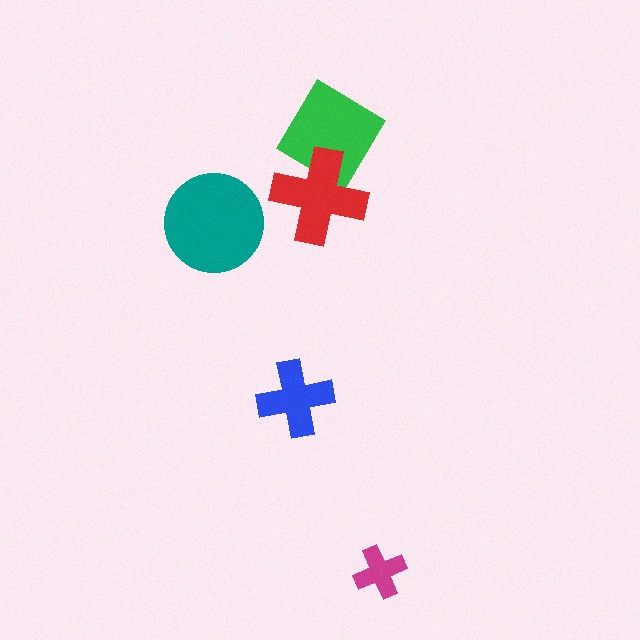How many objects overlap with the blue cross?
0 objects overlap with the blue cross.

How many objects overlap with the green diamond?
1 object overlaps with the green diamond.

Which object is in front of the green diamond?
The red cross is in front of the green diamond.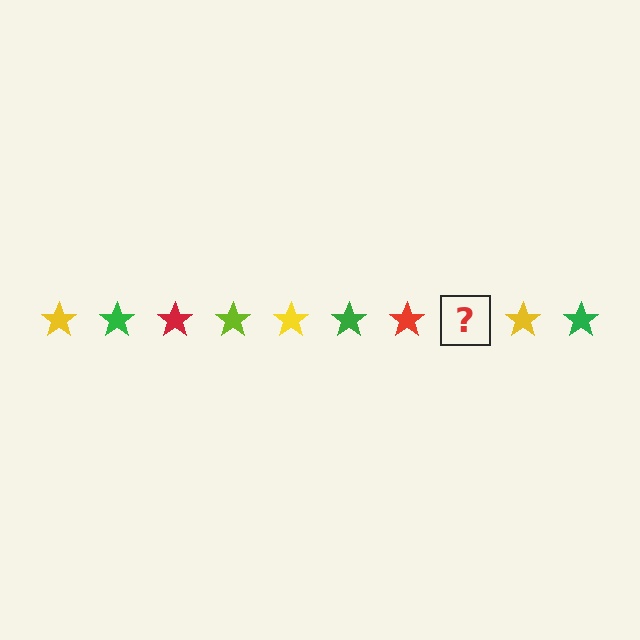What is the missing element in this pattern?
The missing element is a lime star.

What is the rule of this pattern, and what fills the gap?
The rule is that the pattern cycles through yellow, green, red, lime stars. The gap should be filled with a lime star.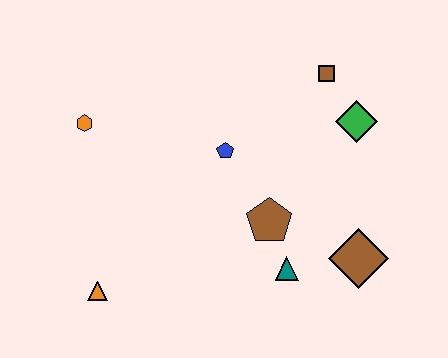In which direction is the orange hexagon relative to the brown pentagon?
The orange hexagon is to the left of the brown pentagon.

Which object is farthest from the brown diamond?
The orange hexagon is farthest from the brown diamond.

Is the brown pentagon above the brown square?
No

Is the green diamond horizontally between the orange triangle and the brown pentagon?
No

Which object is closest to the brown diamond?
The teal triangle is closest to the brown diamond.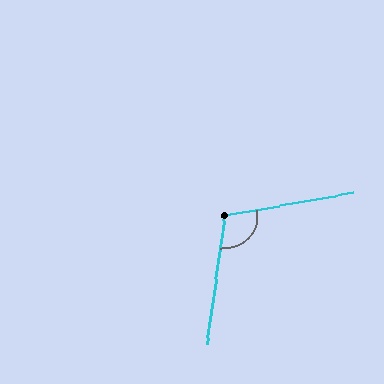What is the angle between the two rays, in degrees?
Approximately 108 degrees.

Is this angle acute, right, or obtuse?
It is obtuse.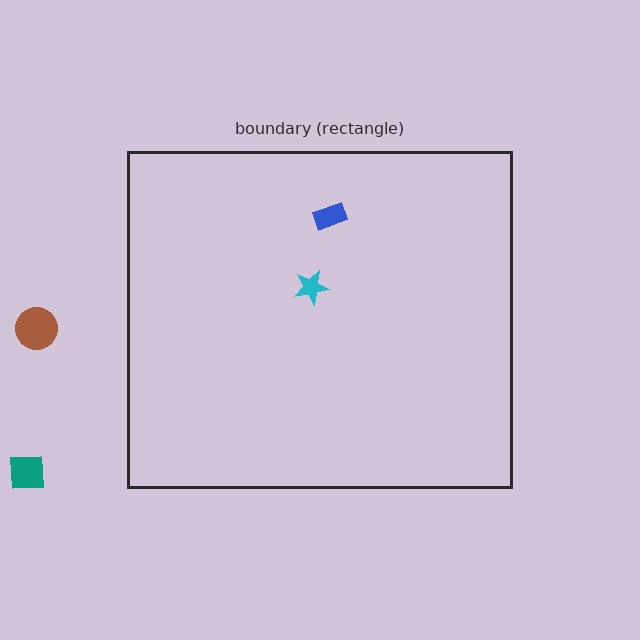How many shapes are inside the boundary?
2 inside, 2 outside.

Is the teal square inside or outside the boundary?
Outside.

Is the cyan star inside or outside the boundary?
Inside.